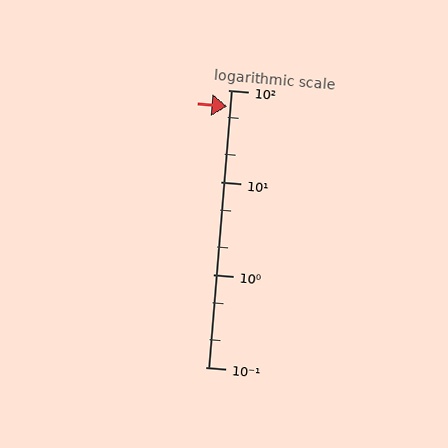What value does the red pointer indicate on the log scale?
The pointer indicates approximately 67.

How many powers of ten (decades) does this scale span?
The scale spans 3 decades, from 0.1 to 100.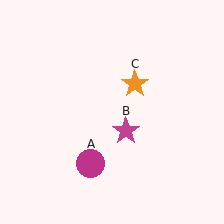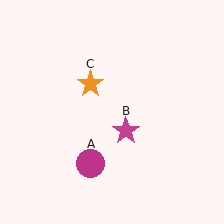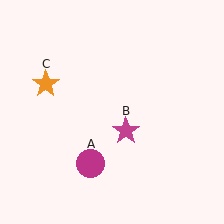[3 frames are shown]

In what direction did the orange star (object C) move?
The orange star (object C) moved left.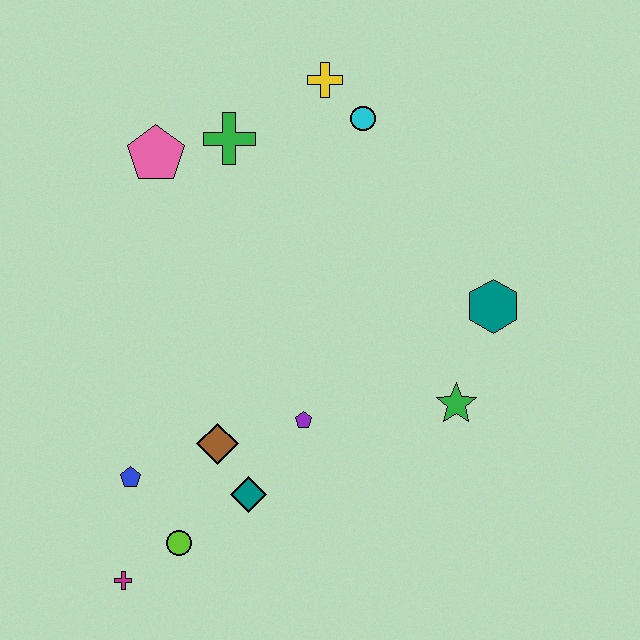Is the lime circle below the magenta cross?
No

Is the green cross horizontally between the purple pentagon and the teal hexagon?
No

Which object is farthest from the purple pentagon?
The yellow cross is farthest from the purple pentagon.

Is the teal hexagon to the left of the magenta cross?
No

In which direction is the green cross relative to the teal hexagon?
The green cross is to the left of the teal hexagon.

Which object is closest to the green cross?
The pink pentagon is closest to the green cross.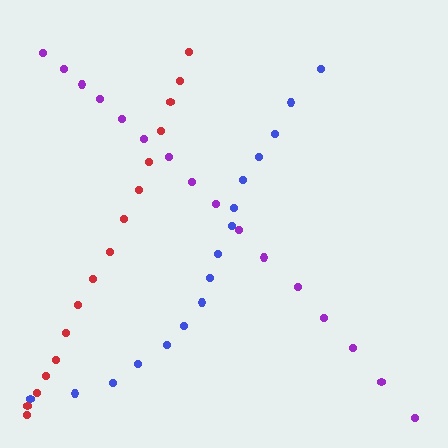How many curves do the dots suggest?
There are 3 distinct paths.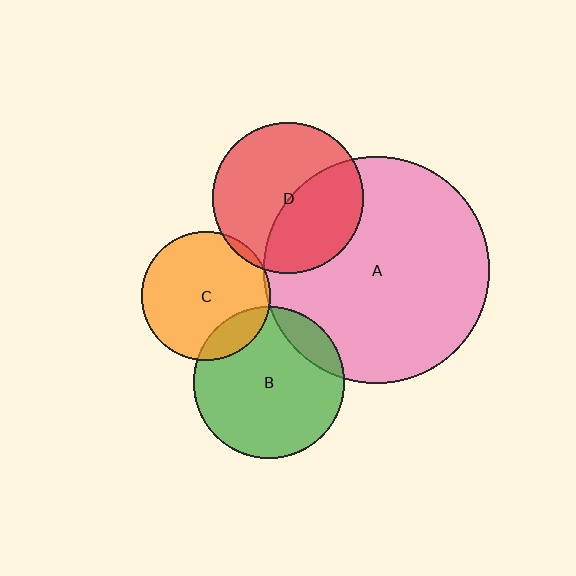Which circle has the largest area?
Circle A (pink).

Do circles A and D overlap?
Yes.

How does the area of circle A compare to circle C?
Approximately 3.1 times.